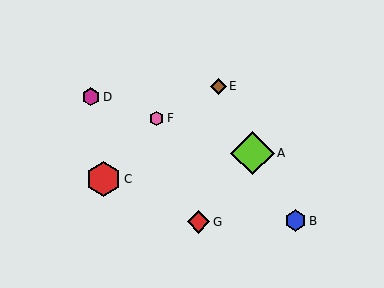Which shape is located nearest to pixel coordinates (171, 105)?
The pink hexagon (labeled F) at (157, 118) is nearest to that location.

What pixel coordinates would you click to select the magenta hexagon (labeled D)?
Click at (91, 97) to select the magenta hexagon D.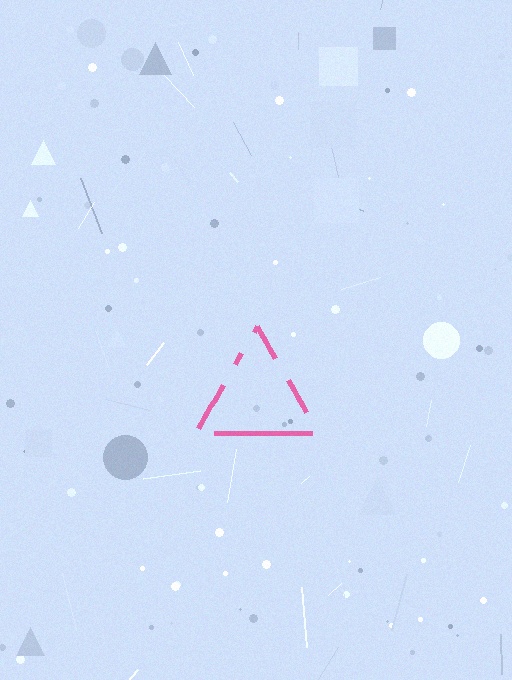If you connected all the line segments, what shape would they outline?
They would outline a triangle.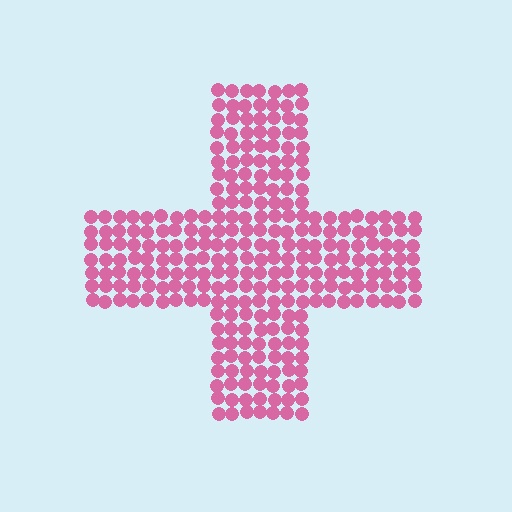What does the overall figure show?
The overall figure shows a cross.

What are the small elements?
The small elements are circles.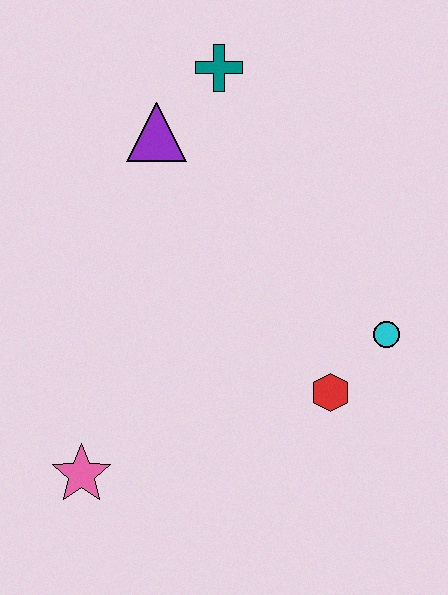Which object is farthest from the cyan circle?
The pink star is farthest from the cyan circle.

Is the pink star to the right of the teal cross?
No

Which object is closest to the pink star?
The red hexagon is closest to the pink star.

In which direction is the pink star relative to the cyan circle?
The pink star is to the left of the cyan circle.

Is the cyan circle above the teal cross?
No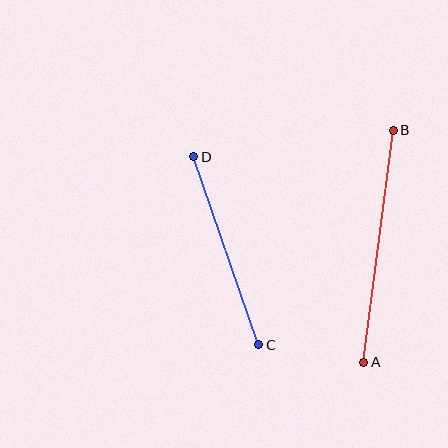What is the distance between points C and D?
The distance is approximately 199 pixels.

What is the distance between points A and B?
The distance is approximately 234 pixels.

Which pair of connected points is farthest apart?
Points A and B are farthest apart.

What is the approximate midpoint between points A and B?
The midpoint is at approximately (378, 246) pixels.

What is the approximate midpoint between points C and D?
The midpoint is at approximately (226, 251) pixels.